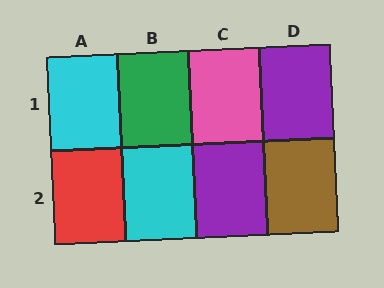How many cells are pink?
1 cell is pink.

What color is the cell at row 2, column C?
Purple.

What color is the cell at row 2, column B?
Cyan.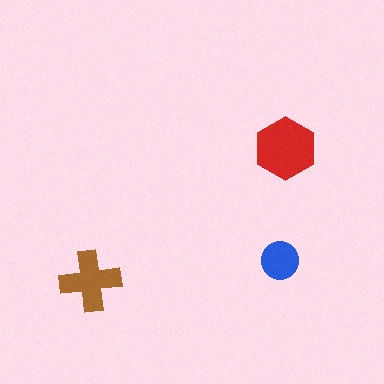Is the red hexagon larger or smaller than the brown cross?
Larger.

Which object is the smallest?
The blue circle.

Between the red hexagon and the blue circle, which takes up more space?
The red hexagon.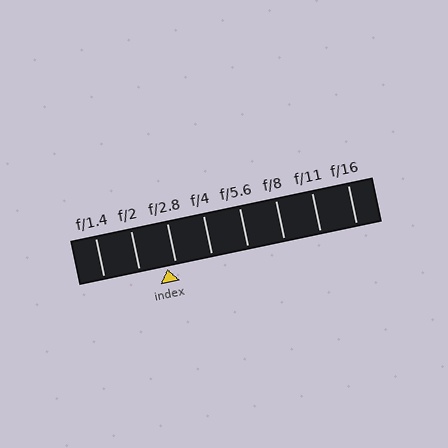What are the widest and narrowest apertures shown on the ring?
The widest aperture shown is f/1.4 and the narrowest is f/16.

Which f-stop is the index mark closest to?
The index mark is closest to f/2.8.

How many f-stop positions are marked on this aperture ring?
There are 8 f-stop positions marked.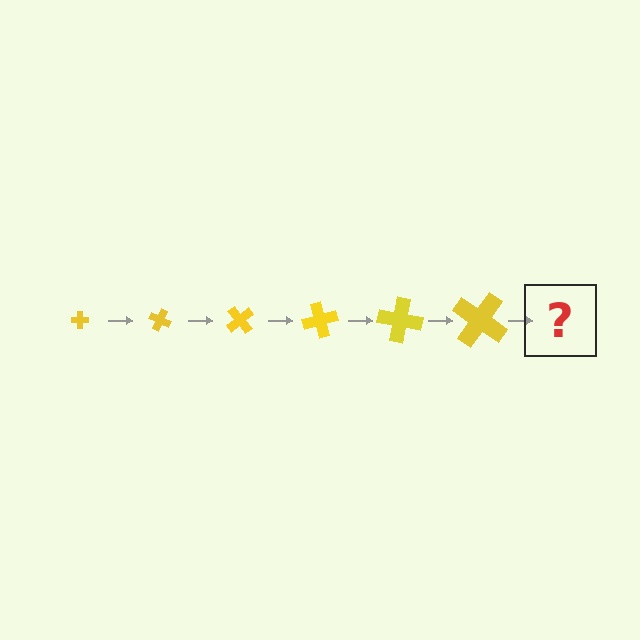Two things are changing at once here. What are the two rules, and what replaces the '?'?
The two rules are that the cross grows larger each step and it rotates 25 degrees each step. The '?' should be a cross, larger than the previous one and rotated 150 degrees from the start.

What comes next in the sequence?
The next element should be a cross, larger than the previous one and rotated 150 degrees from the start.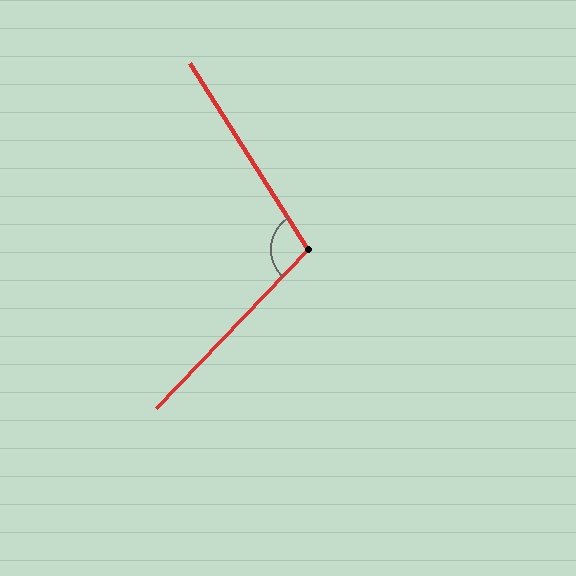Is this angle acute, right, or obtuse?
It is obtuse.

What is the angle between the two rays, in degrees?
Approximately 104 degrees.